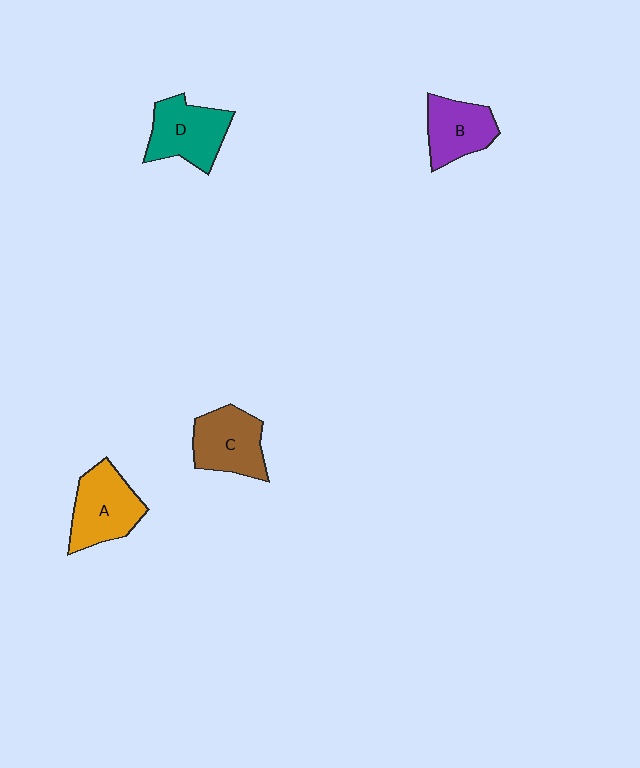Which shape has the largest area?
Shape A (orange).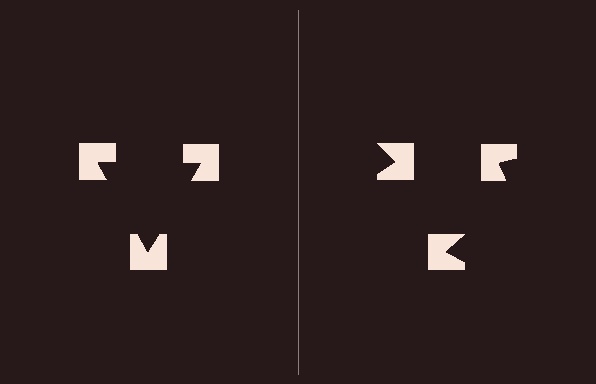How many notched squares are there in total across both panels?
6 — 3 on each side.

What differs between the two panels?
The notched squares are positioned identically on both sides; only the wedge orientations differ. On the left they align to a triangle; on the right they are misaligned.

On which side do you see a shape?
An illusory triangle appears on the left side. On the right side the wedge cuts are rotated, so no coherent shape forms.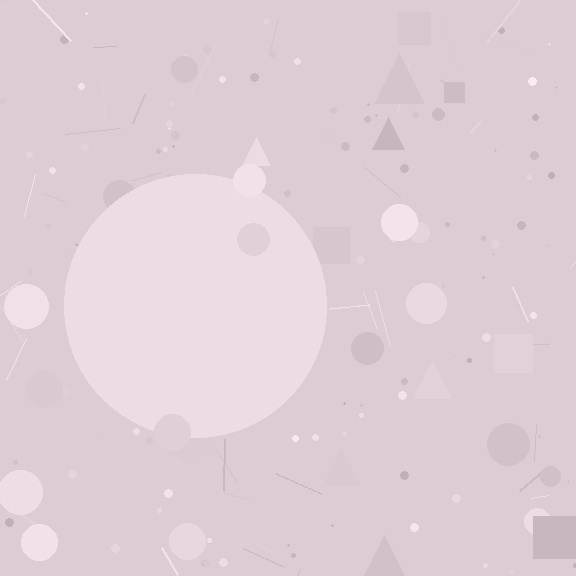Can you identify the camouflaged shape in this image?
The camouflaged shape is a circle.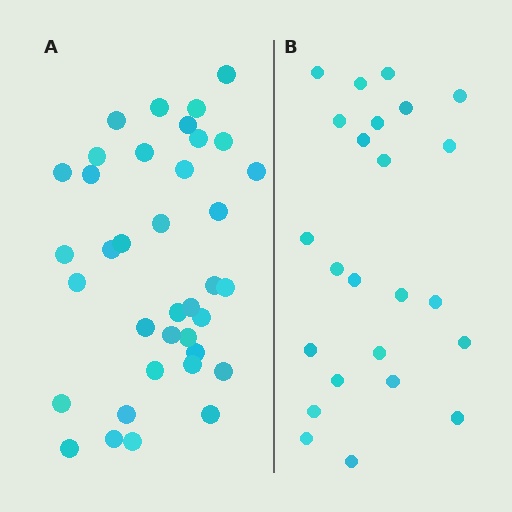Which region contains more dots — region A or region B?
Region A (the left region) has more dots.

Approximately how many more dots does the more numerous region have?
Region A has approximately 15 more dots than region B.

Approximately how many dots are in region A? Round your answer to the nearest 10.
About 40 dots. (The exact count is 37, which rounds to 40.)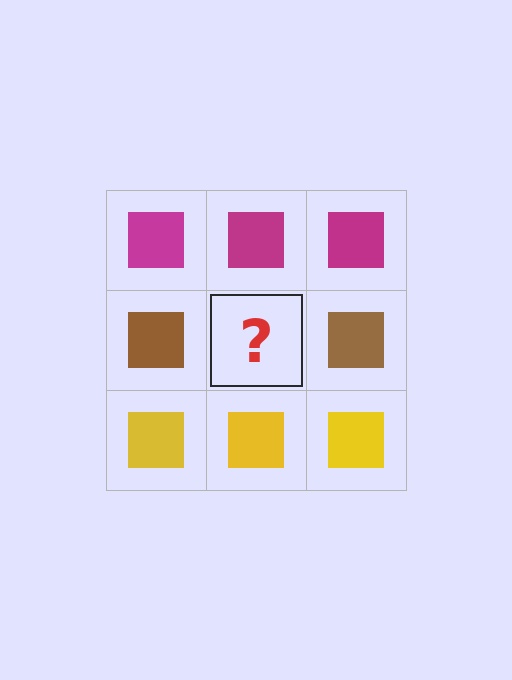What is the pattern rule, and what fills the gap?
The rule is that each row has a consistent color. The gap should be filled with a brown square.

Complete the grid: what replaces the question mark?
The question mark should be replaced with a brown square.